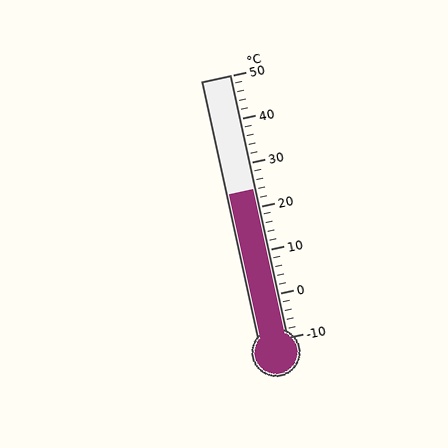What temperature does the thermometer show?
The thermometer shows approximately 24°C.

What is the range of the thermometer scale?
The thermometer scale ranges from -10°C to 50°C.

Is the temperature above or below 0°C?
The temperature is above 0°C.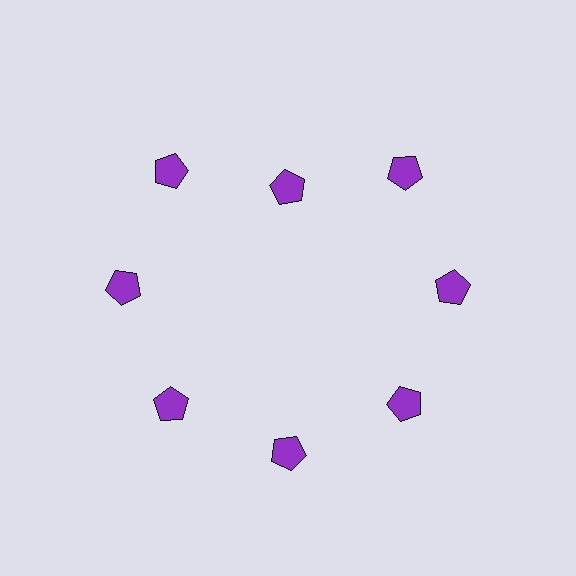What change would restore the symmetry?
The symmetry would be restored by moving it outward, back onto the ring so that all 8 pentagons sit at equal angles and equal distance from the center.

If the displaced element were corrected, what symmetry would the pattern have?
It would have 8-fold rotational symmetry — the pattern would map onto itself every 45 degrees.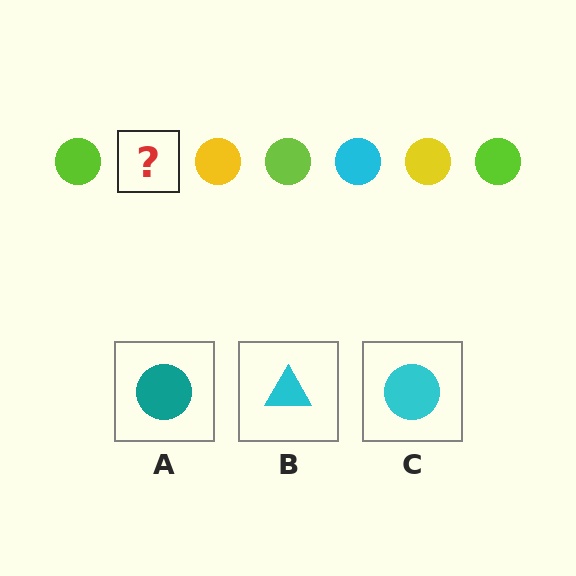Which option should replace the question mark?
Option C.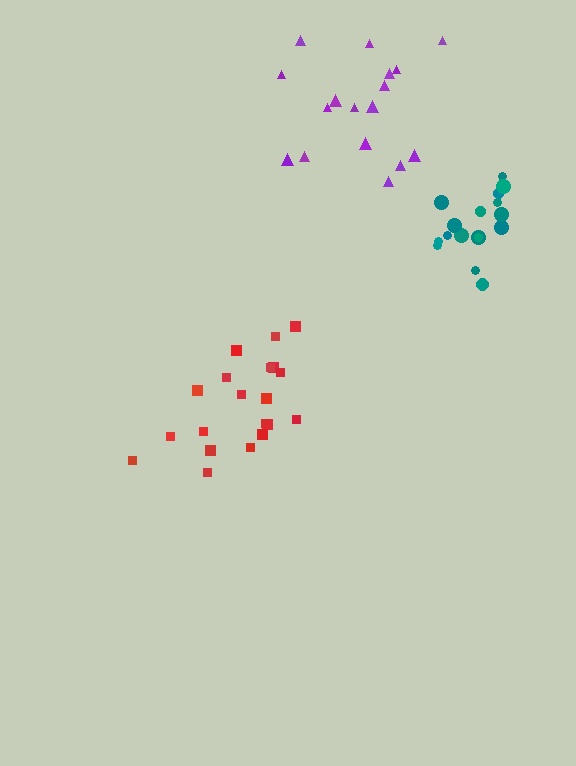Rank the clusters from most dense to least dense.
teal, red, purple.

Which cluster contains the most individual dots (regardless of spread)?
Red (20).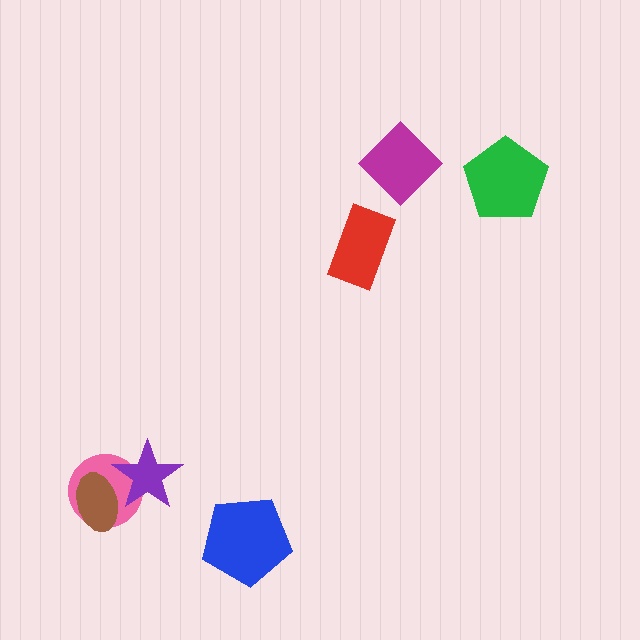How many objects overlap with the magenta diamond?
0 objects overlap with the magenta diamond.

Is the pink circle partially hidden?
Yes, it is partially covered by another shape.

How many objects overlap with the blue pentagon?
0 objects overlap with the blue pentagon.